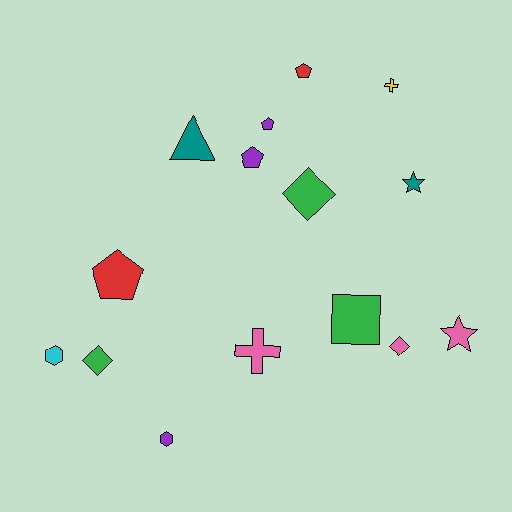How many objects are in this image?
There are 15 objects.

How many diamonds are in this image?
There are 3 diamonds.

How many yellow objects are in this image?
There is 1 yellow object.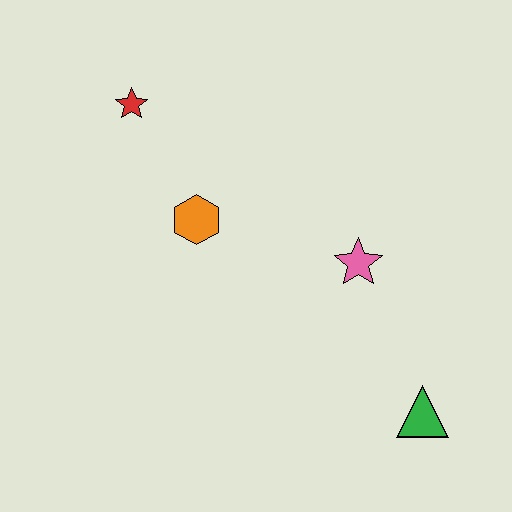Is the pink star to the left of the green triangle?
Yes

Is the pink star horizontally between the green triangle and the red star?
Yes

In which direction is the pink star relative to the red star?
The pink star is to the right of the red star.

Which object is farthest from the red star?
The green triangle is farthest from the red star.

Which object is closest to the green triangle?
The pink star is closest to the green triangle.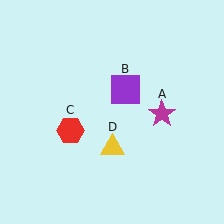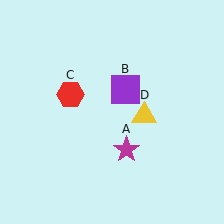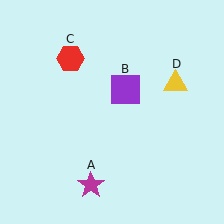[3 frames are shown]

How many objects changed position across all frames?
3 objects changed position: magenta star (object A), red hexagon (object C), yellow triangle (object D).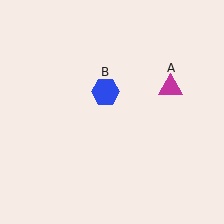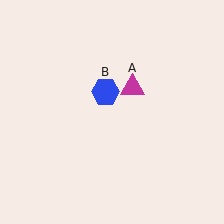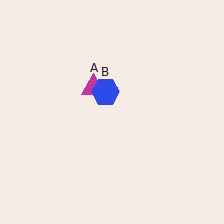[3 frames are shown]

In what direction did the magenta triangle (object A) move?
The magenta triangle (object A) moved left.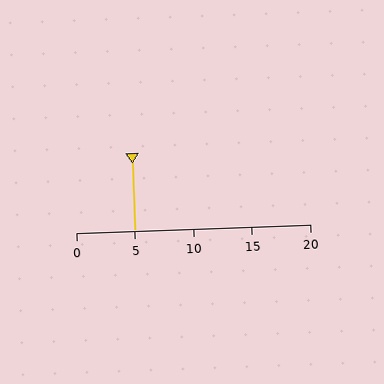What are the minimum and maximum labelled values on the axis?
The axis runs from 0 to 20.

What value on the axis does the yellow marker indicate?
The marker indicates approximately 5.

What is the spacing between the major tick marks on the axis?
The major ticks are spaced 5 apart.